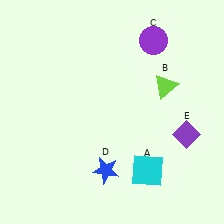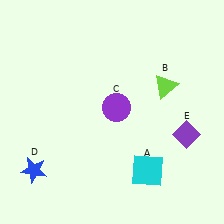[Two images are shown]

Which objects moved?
The objects that moved are: the purple circle (C), the blue star (D).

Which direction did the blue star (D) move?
The blue star (D) moved left.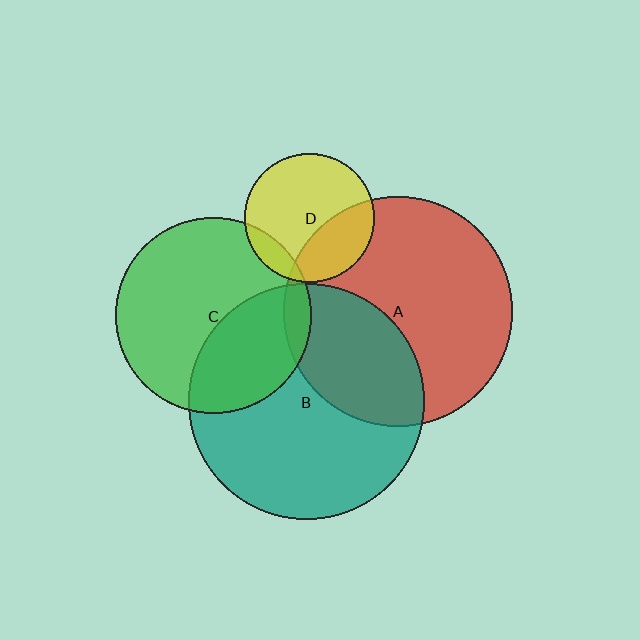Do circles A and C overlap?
Yes.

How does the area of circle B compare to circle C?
Approximately 1.5 times.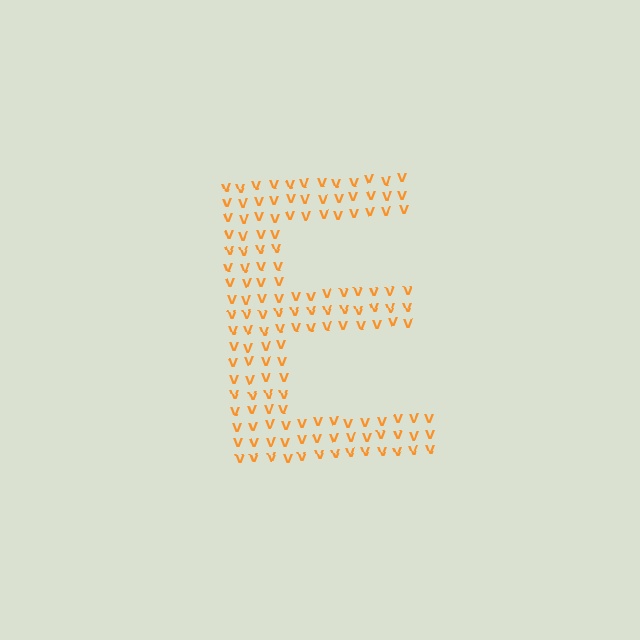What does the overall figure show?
The overall figure shows the letter E.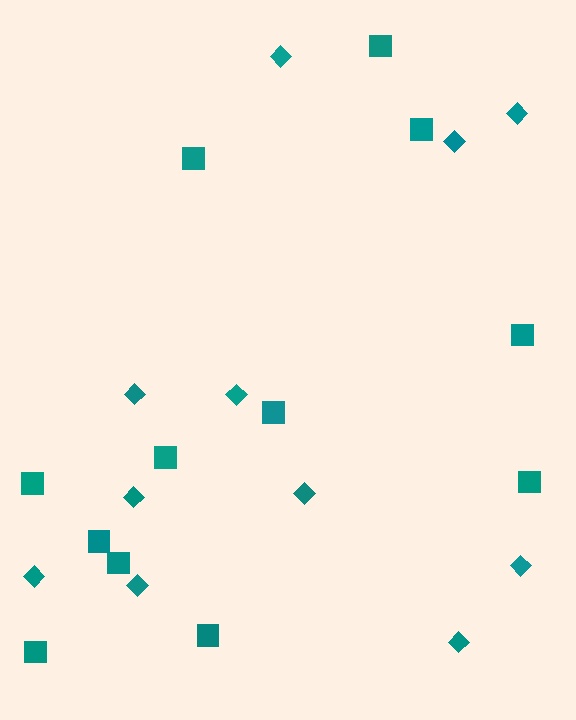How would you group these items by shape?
There are 2 groups: one group of diamonds (11) and one group of squares (12).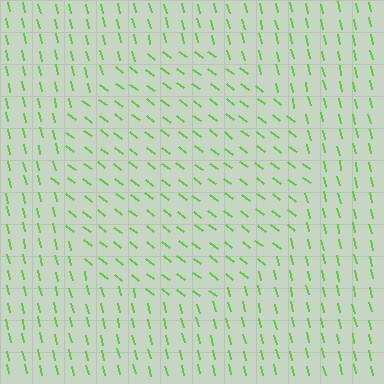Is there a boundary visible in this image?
Yes, there is a texture boundary formed by a change in line orientation.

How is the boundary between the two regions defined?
The boundary is defined purely by a change in line orientation (approximately 39 degrees difference). All lines are the same color and thickness.